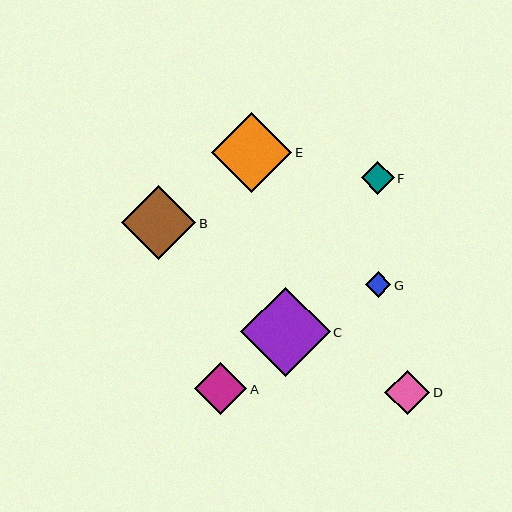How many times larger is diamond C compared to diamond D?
Diamond C is approximately 2.0 times the size of diamond D.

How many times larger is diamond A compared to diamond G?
Diamond A is approximately 2.0 times the size of diamond G.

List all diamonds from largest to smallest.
From largest to smallest: C, E, B, A, D, F, G.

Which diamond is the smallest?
Diamond G is the smallest with a size of approximately 26 pixels.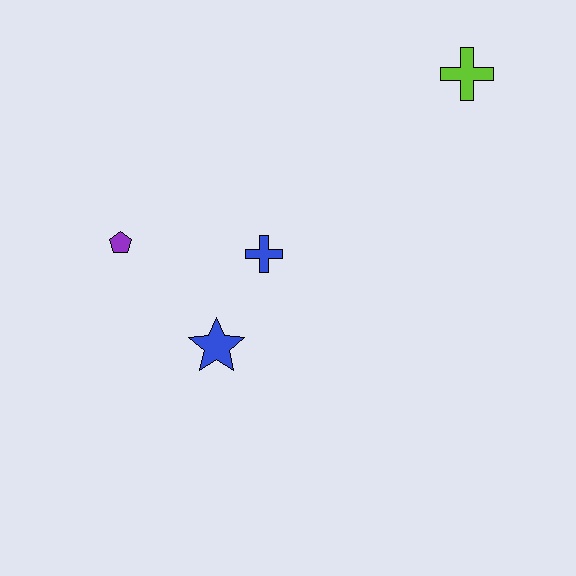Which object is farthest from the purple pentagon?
The lime cross is farthest from the purple pentagon.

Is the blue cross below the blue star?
No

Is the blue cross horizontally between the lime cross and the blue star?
Yes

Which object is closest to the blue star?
The blue cross is closest to the blue star.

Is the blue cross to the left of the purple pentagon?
No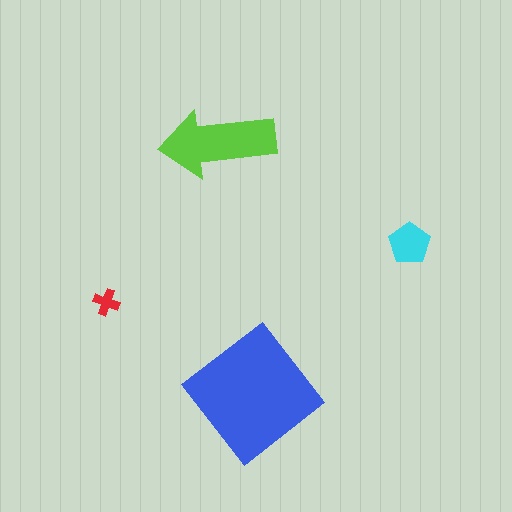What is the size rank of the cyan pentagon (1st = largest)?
3rd.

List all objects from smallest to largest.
The red cross, the cyan pentagon, the lime arrow, the blue diamond.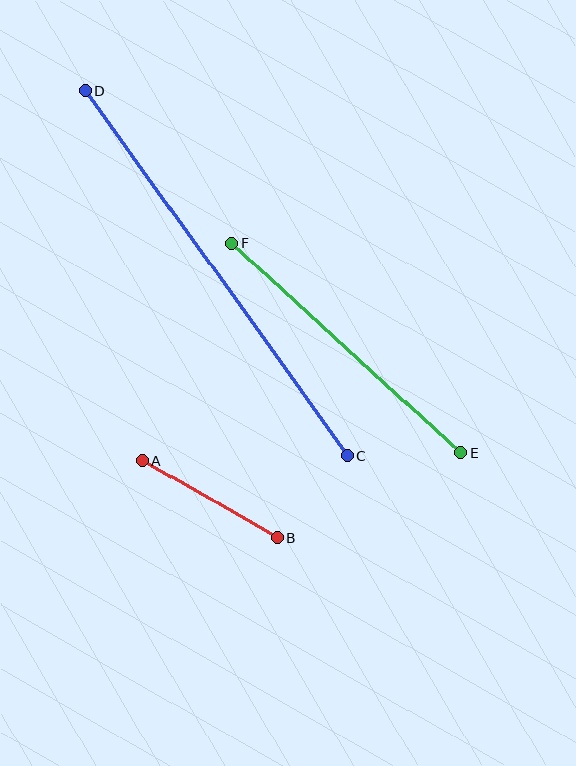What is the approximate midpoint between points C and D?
The midpoint is at approximately (216, 273) pixels.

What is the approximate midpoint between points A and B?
The midpoint is at approximately (210, 499) pixels.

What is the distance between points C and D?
The distance is approximately 449 pixels.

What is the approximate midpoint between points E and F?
The midpoint is at approximately (346, 348) pixels.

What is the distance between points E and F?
The distance is approximately 310 pixels.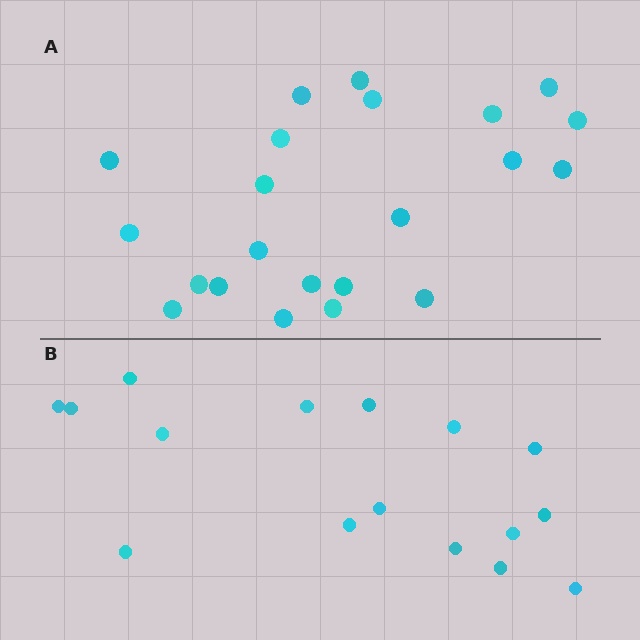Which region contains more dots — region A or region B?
Region A (the top region) has more dots.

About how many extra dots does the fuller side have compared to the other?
Region A has about 6 more dots than region B.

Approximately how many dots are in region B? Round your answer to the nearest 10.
About 20 dots. (The exact count is 16, which rounds to 20.)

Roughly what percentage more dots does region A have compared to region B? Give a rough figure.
About 40% more.